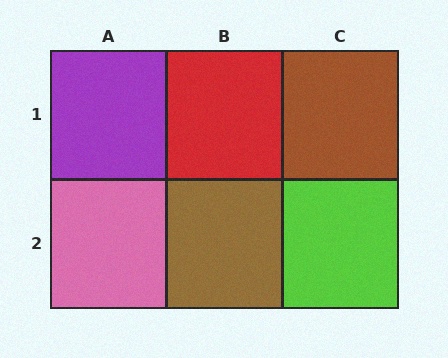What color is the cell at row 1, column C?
Brown.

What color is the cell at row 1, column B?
Red.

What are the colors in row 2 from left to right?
Pink, brown, lime.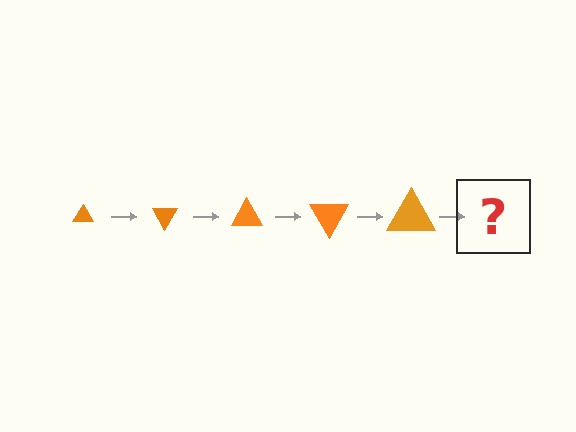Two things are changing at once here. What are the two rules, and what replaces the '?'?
The two rules are that the triangle grows larger each step and it rotates 60 degrees each step. The '?' should be a triangle, larger than the previous one and rotated 300 degrees from the start.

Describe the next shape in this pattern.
It should be a triangle, larger than the previous one and rotated 300 degrees from the start.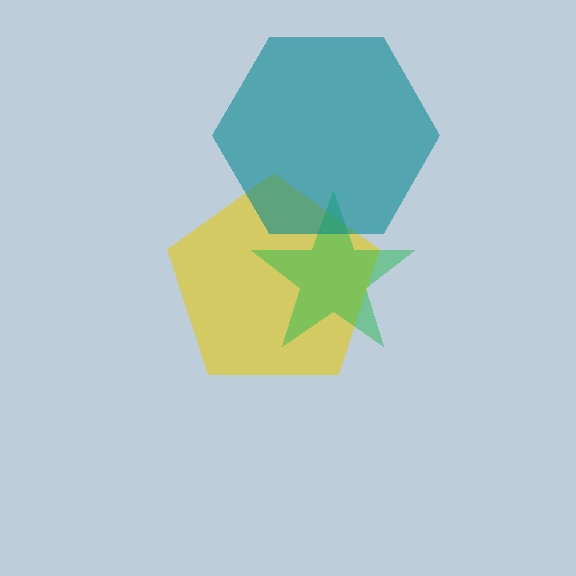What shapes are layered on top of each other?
The layered shapes are: a yellow pentagon, a green star, a teal hexagon.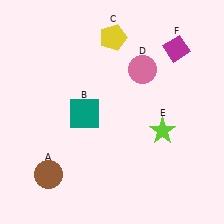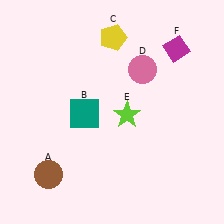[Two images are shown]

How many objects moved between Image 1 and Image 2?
1 object moved between the two images.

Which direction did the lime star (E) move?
The lime star (E) moved left.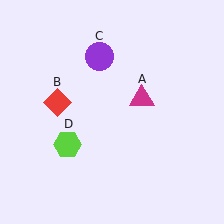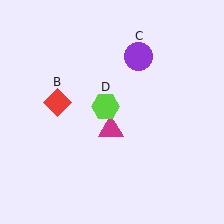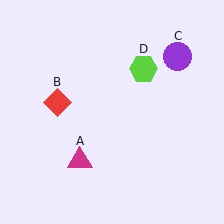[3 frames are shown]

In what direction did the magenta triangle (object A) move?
The magenta triangle (object A) moved down and to the left.